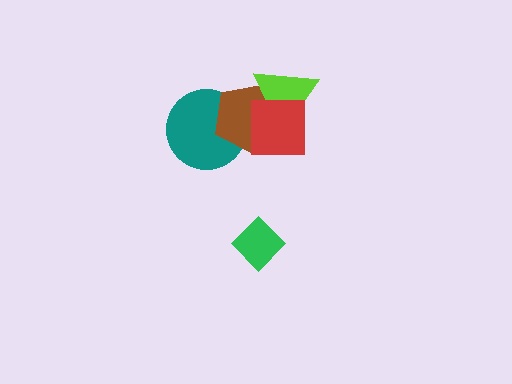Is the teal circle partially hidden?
Yes, it is partially covered by another shape.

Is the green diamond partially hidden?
No, no other shape covers it.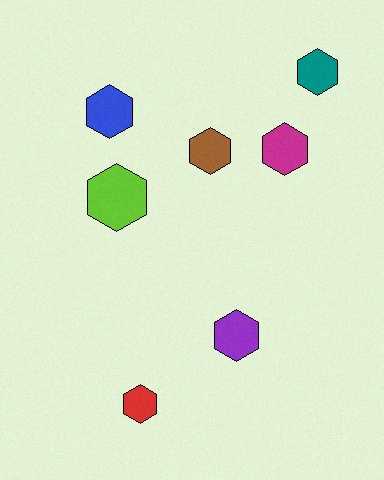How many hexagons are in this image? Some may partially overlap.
There are 7 hexagons.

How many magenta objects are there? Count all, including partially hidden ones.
There is 1 magenta object.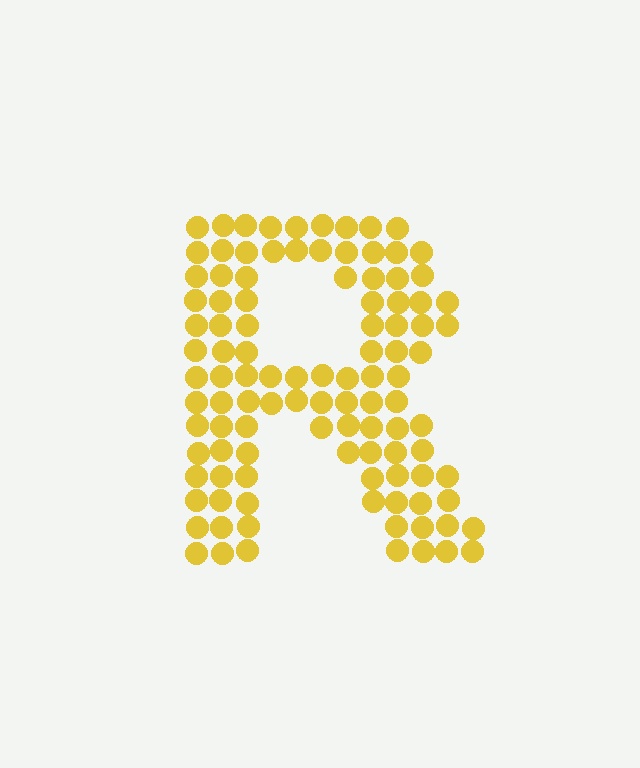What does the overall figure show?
The overall figure shows the letter R.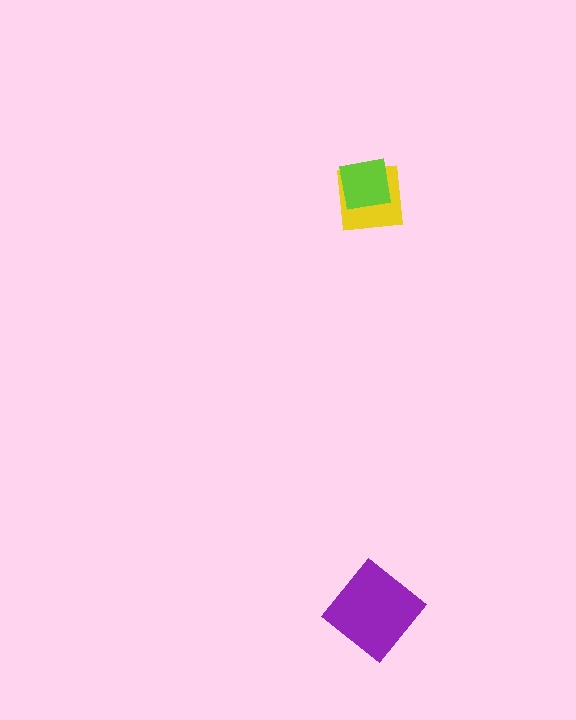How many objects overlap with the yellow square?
1 object overlaps with the yellow square.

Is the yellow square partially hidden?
Yes, it is partially covered by another shape.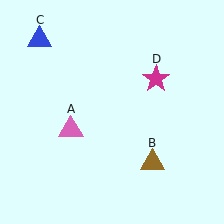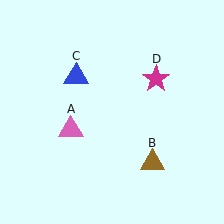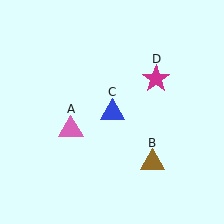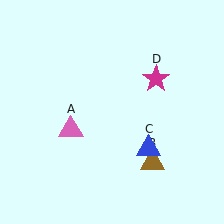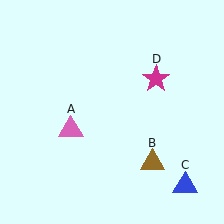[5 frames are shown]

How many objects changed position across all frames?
1 object changed position: blue triangle (object C).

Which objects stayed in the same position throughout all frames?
Pink triangle (object A) and brown triangle (object B) and magenta star (object D) remained stationary.